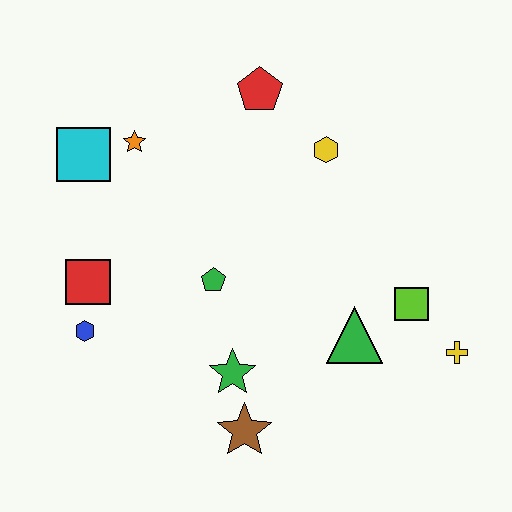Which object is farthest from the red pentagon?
The brown star is farthest from the red pentagon.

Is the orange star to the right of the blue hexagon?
Yes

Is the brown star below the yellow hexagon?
Yes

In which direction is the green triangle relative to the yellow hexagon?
The green triangle is below the yellow hexagon.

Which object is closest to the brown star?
The green star is closest to the brown star.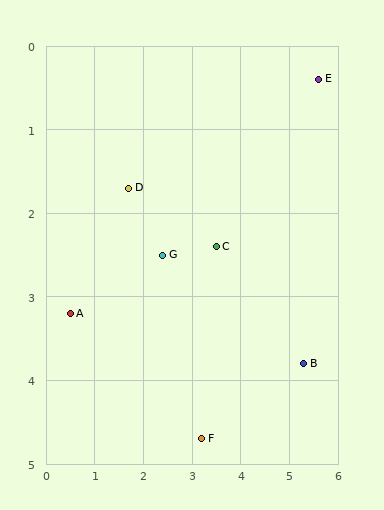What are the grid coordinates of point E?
Point E is at approximately (5.6, 0.4).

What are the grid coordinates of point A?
Point A is at approximately (0.5, 3.2).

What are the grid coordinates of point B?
Point B is at approximately (5.3, 3.8).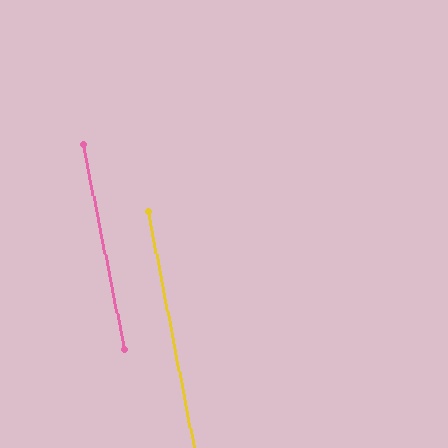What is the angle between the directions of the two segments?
Approximately 0 degrees.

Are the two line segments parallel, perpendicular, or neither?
Parallel — their directions differ by only 0.4°.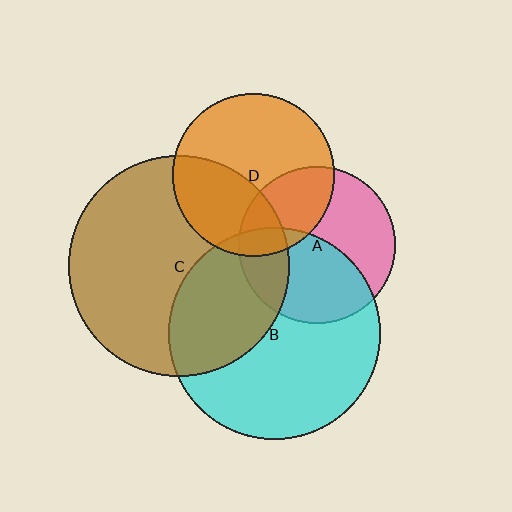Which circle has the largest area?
Circle C (brown).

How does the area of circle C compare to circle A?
Approximately 2.0 times.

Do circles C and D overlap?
Yes.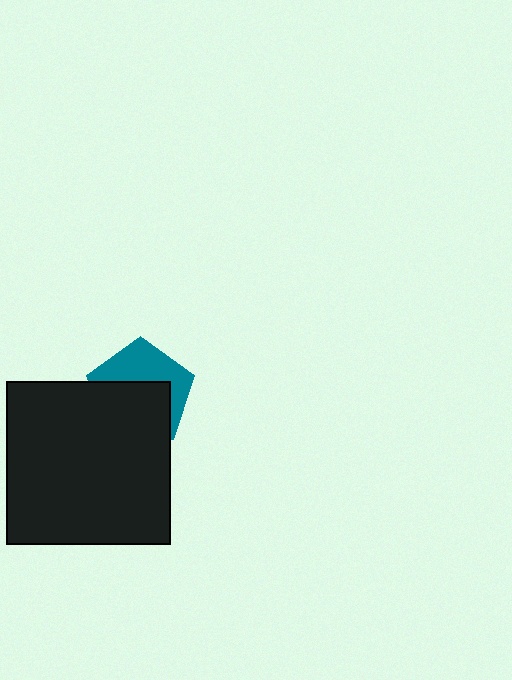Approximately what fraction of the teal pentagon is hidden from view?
Roughly 55% of the teal pentagon is hidden behind the black square.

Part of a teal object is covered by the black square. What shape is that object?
It is a pentagon.